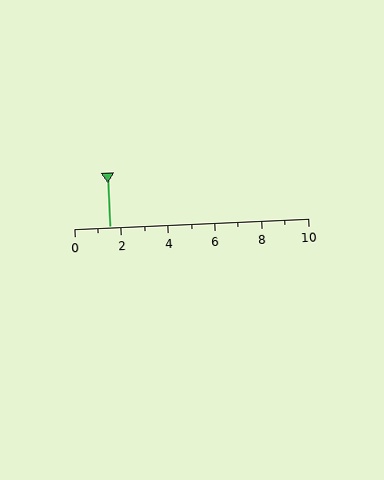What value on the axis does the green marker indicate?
The marker indicates approximately 1.5.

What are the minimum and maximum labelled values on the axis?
The axis runs from 0 to 10.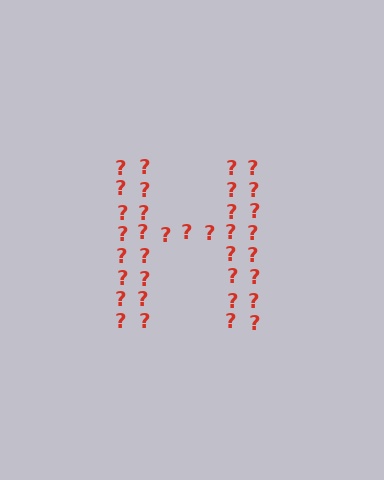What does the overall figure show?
The overall figure shows the letter H.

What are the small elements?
The small elements are question marks.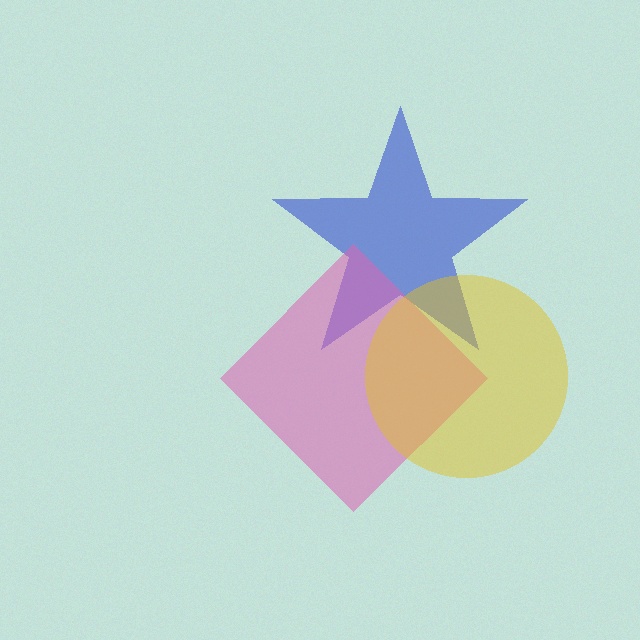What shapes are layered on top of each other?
The layered shapes are: a blue star, a pink diamond, a yellow circle.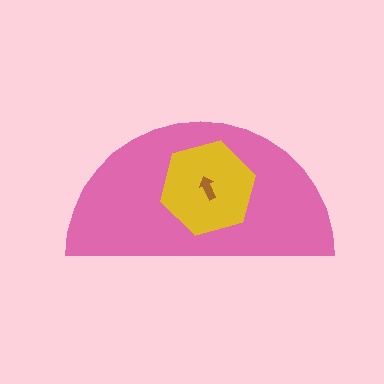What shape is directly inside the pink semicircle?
The yellow hexagon.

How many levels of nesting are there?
3.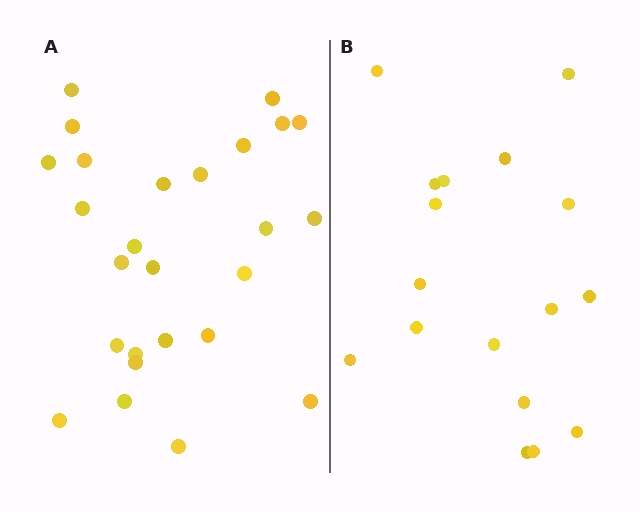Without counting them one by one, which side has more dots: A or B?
Region A (the left region) has more dots.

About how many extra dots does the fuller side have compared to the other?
Region A has roughly 8 or so more dots than region B.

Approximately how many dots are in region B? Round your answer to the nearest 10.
About 20 dots. (The exact count is 17, which rounds to 20.)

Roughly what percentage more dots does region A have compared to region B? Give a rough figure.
About 55% more.